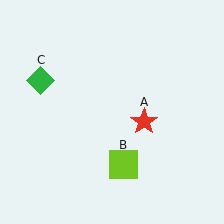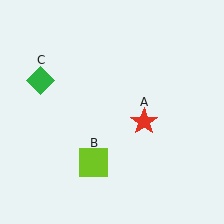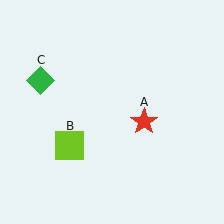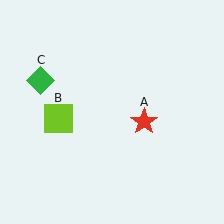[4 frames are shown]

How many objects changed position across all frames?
1 object changed position: lime square (object B).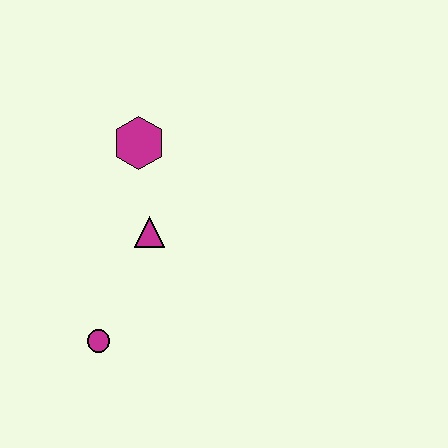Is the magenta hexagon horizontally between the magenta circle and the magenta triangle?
Yes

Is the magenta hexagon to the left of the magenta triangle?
Yes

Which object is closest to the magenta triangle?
The magenta hexagon is closest to the magenta triangle.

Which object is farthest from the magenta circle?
The magenta hexagon is farthest from the magenta circle.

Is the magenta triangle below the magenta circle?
No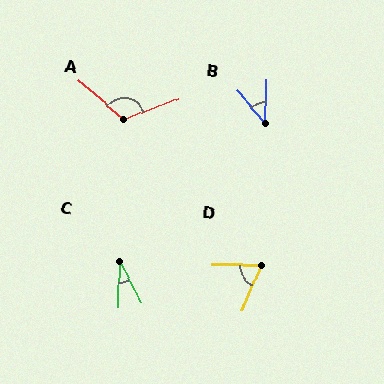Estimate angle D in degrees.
Approximately 67 degrees.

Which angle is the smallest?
C, at approximately 30 degrees.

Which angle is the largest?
A, at approximately 118 degrees.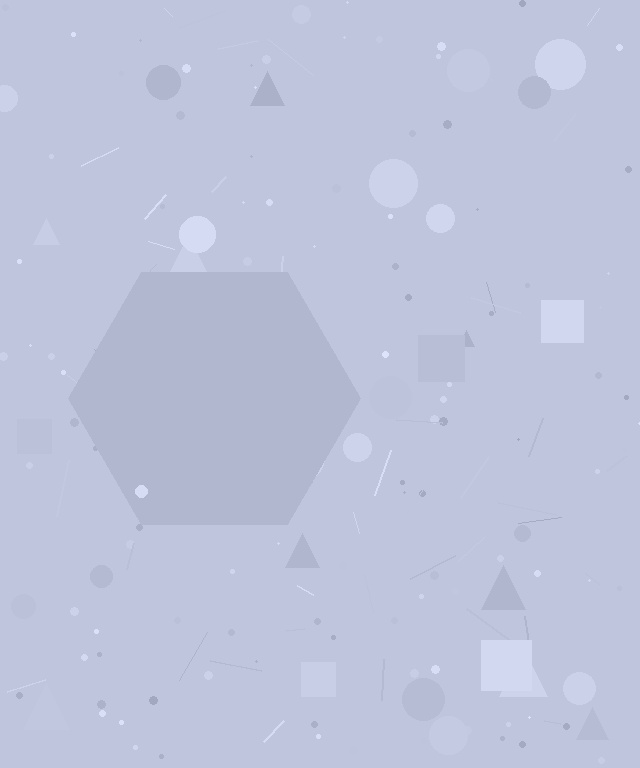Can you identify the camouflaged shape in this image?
The camouflaged shape is a hexagon.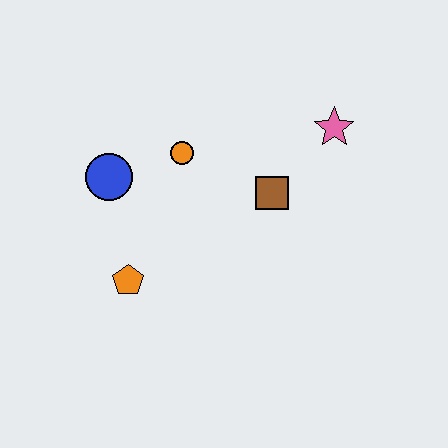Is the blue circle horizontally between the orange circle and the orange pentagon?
No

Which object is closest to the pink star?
The brown square is closest to the pink star.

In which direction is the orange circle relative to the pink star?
The orange circle is to the left of the pink star.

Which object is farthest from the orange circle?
The pink star is farthest from the orange circle.